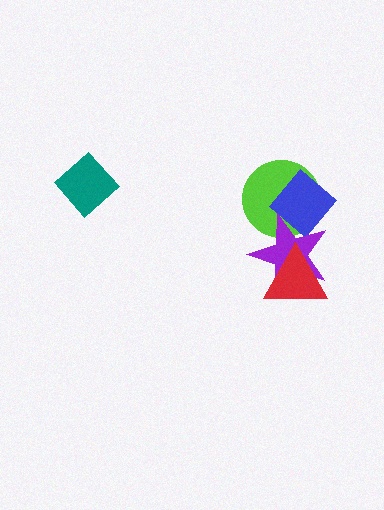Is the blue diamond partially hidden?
Yes, it is partially covered by another shape.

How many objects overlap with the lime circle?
2 objects overlap with the lime circle.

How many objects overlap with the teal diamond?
0 objects overlap with the teal diamond.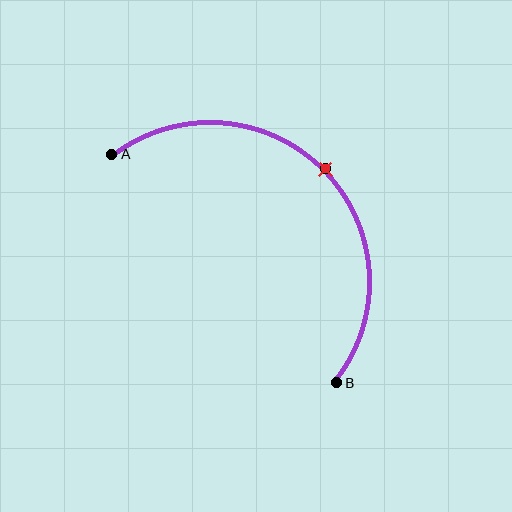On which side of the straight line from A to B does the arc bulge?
The arc bulges above and to the right of the straight line connecting A and B.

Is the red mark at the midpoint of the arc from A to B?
Yes. The red mark lies on the arc at equal arc-length from both A and B — it is the arc midpoint.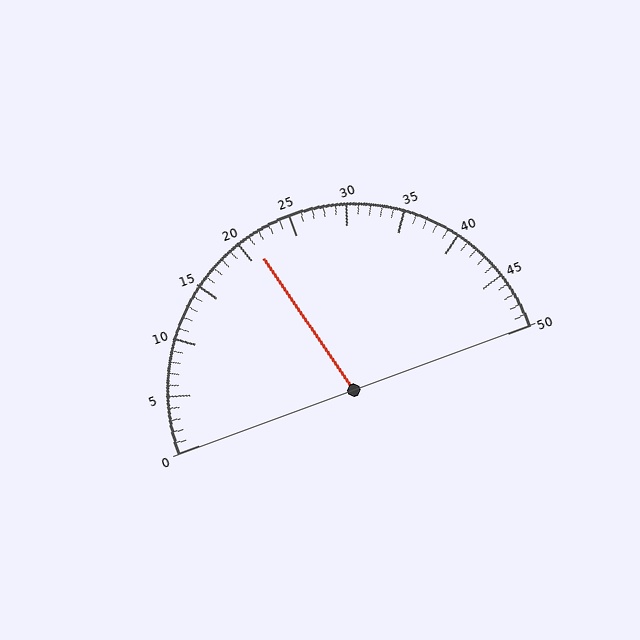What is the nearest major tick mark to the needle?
The nearest major tick mark is 20.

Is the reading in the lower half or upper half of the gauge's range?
The reading is in the lower half of the range (0 to 50).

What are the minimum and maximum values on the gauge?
The gauge ranges from 0 to 50.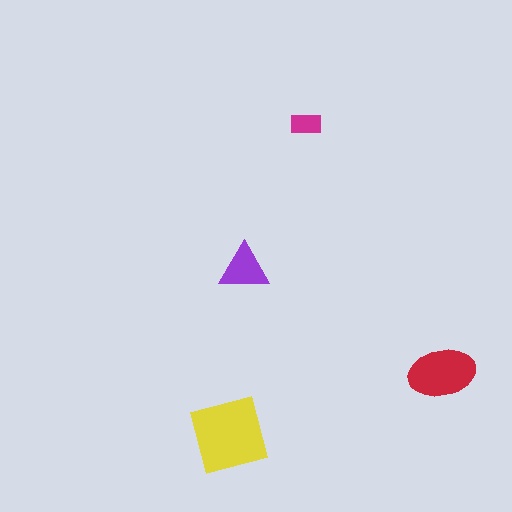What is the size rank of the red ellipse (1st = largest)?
2nd.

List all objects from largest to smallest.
The yellow square, the red ellipse, the purple triangle, the magenta rectangle.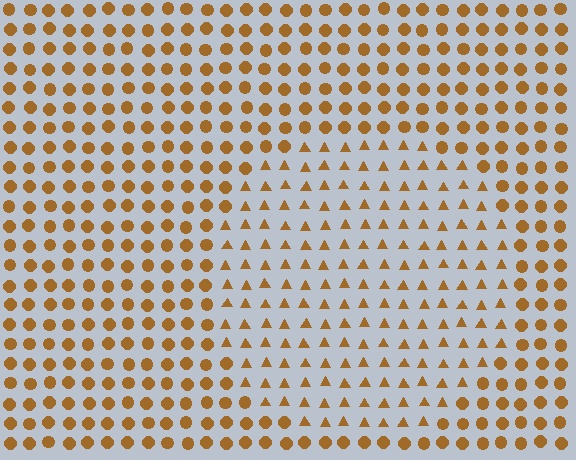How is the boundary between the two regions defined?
The boundary is defined by a change in element shape: triangles inside vs. circles outside. All elements share the same color and spacing.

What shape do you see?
I see a circle.